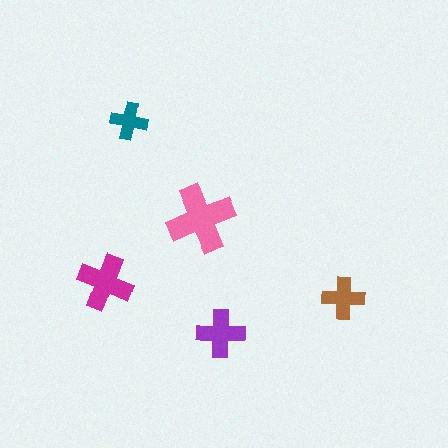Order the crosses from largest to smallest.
the pink one, the magenta one, the purple one, the brown one, the teal one.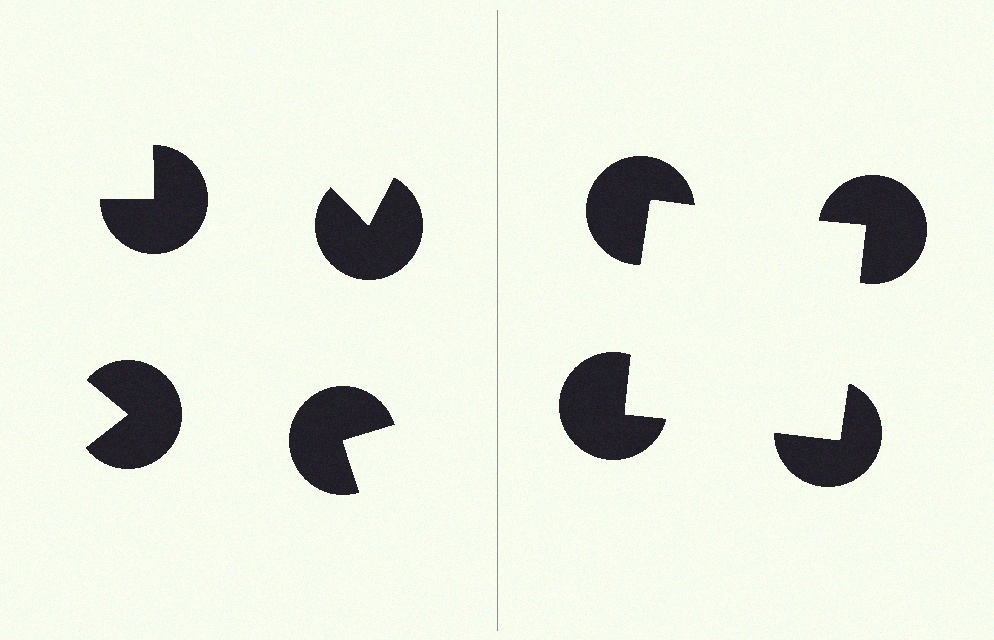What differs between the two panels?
The pac-man discs are positioned identically on both sides; only the wedge orientations differ. On the right they align to a square; on the left they are misaligned.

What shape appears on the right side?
An illusory square.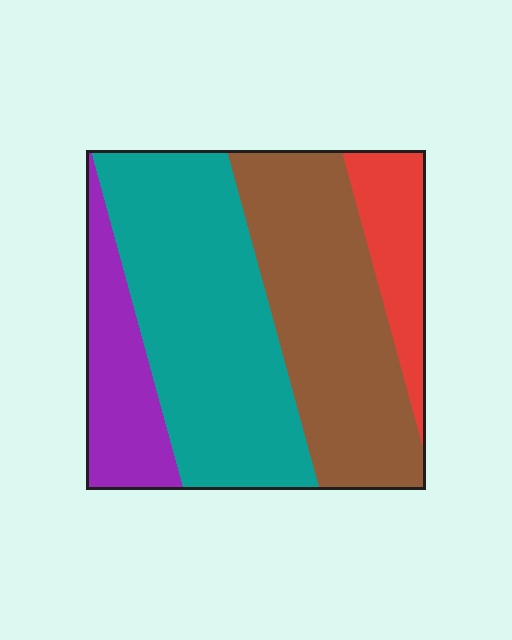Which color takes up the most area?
Teal, at roughly 40%.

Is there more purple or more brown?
Brown.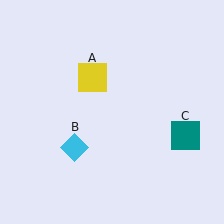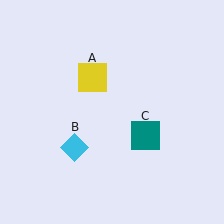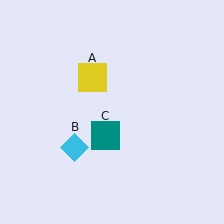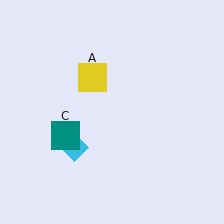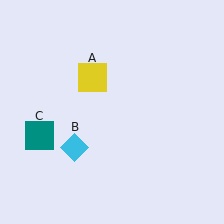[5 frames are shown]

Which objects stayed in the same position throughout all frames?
Yellow square (object A) and cyan diamond (object B) remained stationary.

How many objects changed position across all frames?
1 object changed position: teal square (object C).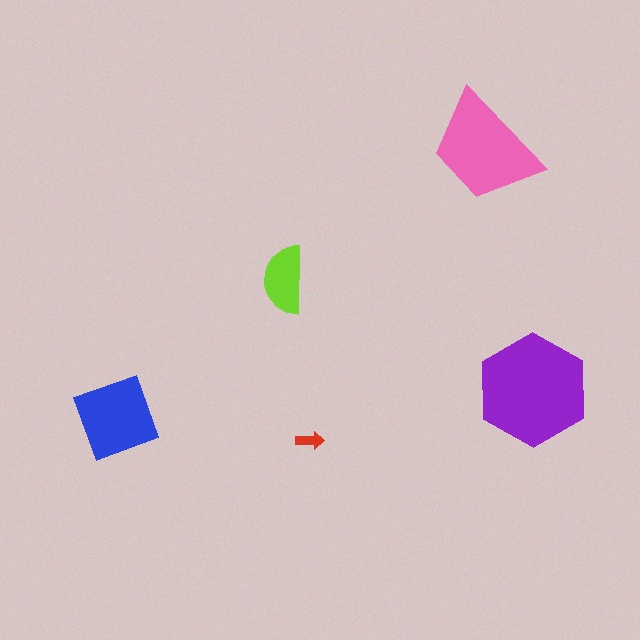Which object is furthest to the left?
The blue square is leftmost.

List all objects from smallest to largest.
The red arrow, the lime semicircle, the blue square, the pink trapezoid, the purple hexagon.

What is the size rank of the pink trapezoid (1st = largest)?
2nd.